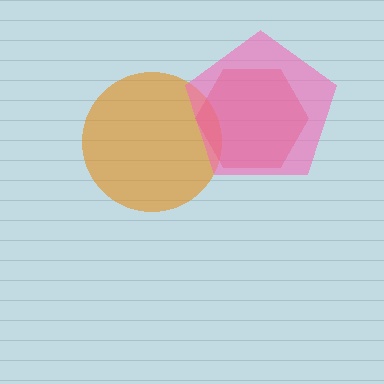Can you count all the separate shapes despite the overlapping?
Yes, there are 3 separate shapes.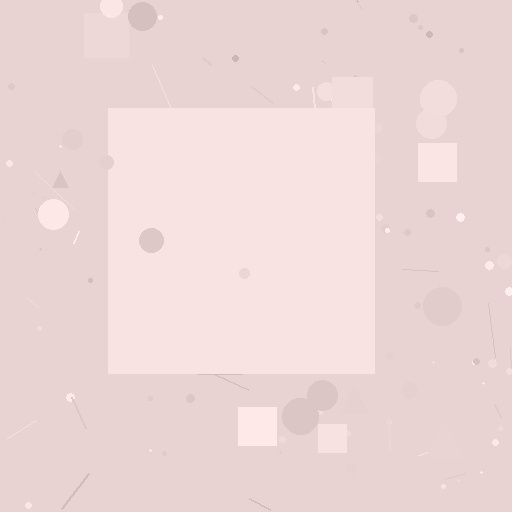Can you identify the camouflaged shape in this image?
The camouflaged shape is a square.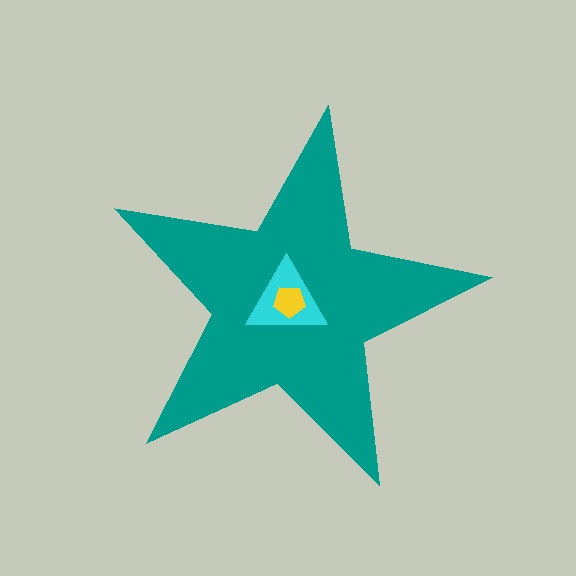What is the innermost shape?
The yellow pentagon.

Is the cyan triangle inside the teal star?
Yes.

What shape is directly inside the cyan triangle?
The yellow pentagon.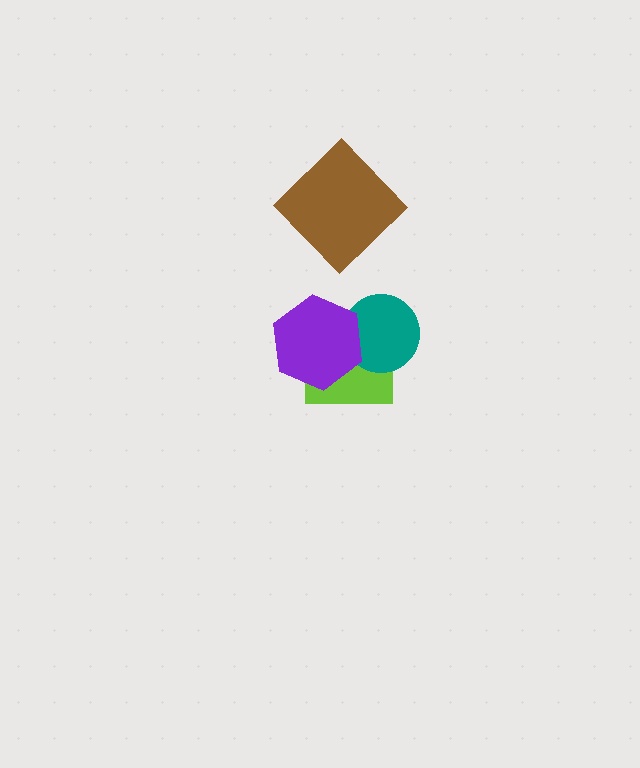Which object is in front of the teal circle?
The purple hexagon is in front of the teal circle.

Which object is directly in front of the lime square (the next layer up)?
The teal circle is directly in front of the lime square.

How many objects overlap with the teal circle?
2 objects overlap with the teal circle.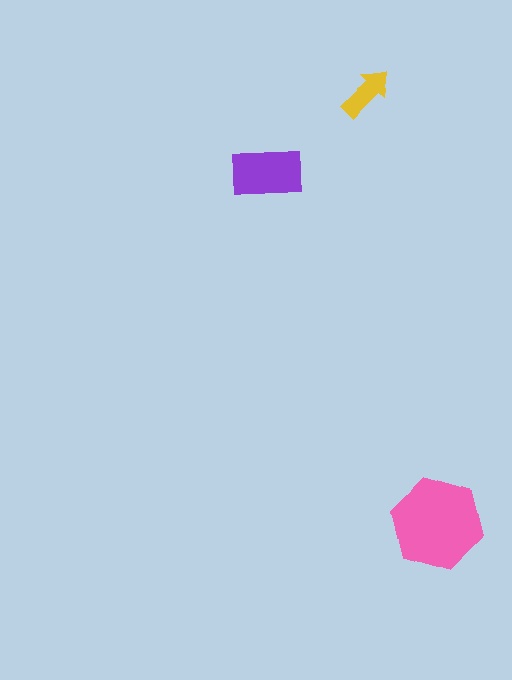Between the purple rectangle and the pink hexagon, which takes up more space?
The pink hexagon.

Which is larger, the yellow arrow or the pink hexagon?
The pink hexagon.